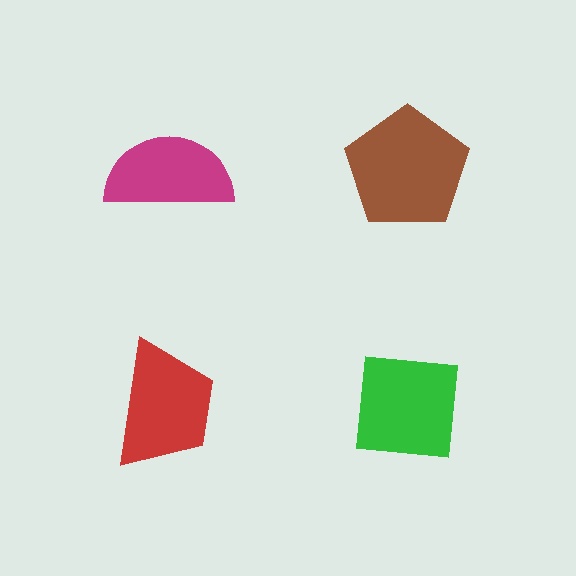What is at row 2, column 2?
A green square.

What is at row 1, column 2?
A brown pentagon.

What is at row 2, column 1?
A red trapezoid.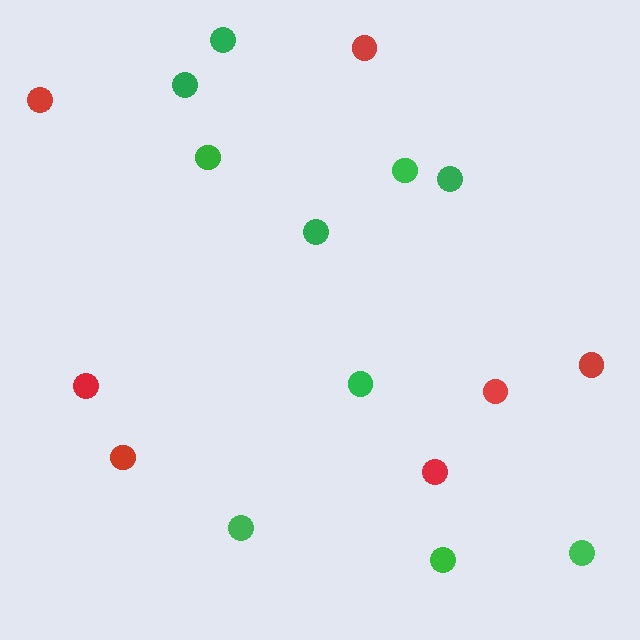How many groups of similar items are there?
There are 2 groups: one group of green circles (10) and one group of red circles (7).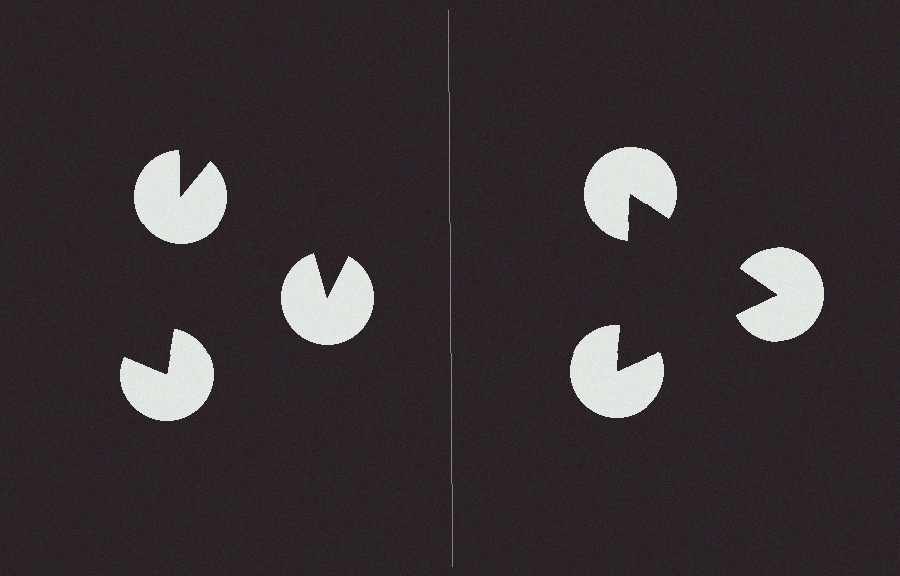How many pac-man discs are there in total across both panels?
6 — 3 on each side.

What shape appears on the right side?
An illusory triangle.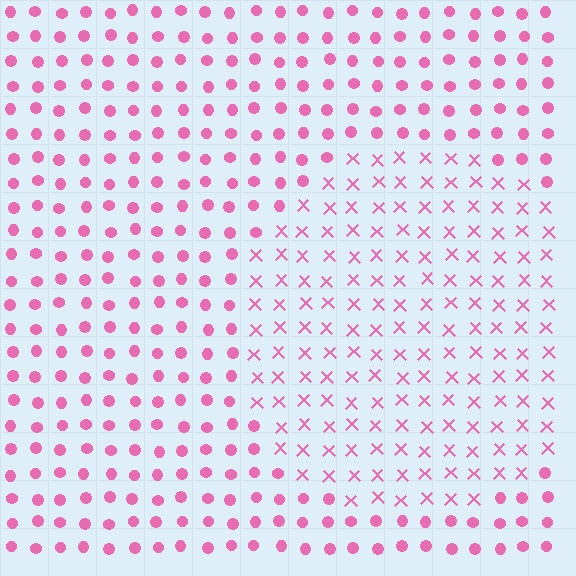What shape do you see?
I see a circle.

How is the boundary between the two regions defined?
The boundary is defined by a change in element shape: X marks inside vs. circles outside. All elements share the same color and spacing.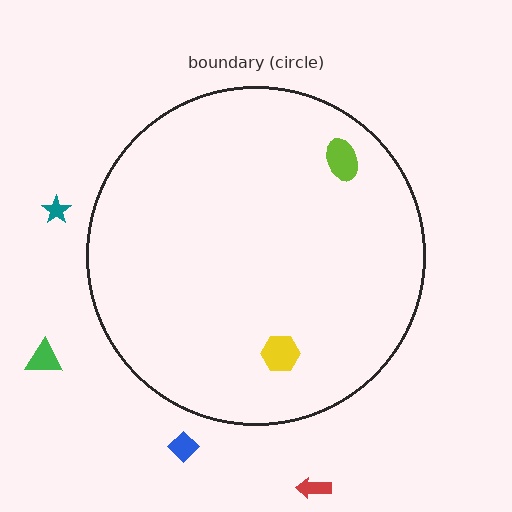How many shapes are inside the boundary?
2 inside, 4 outside.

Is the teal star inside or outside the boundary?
Outside.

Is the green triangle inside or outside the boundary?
Outside.